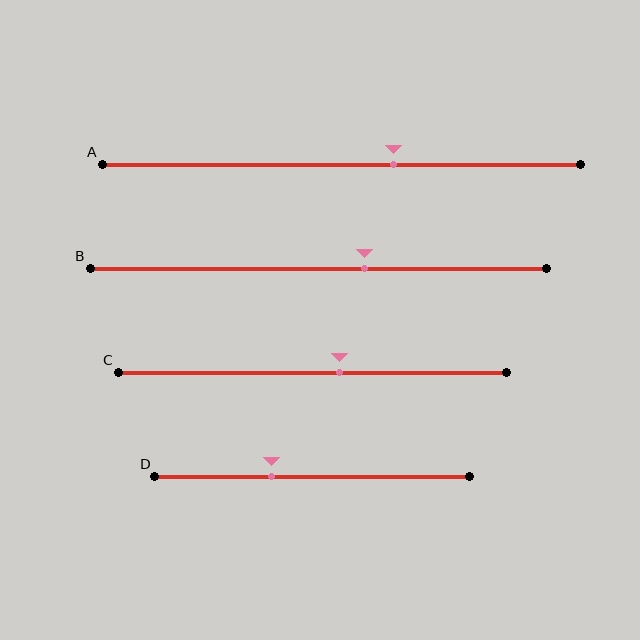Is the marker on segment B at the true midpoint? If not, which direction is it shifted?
No, the marker on segment B is shifted to the right by about 10% of the segment length.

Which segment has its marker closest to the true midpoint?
Segment C has its marker closest to the true midpoint.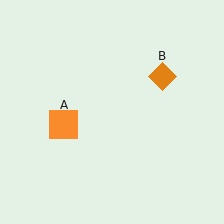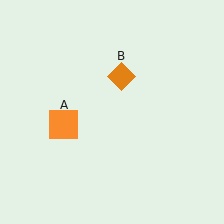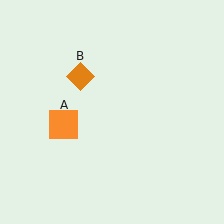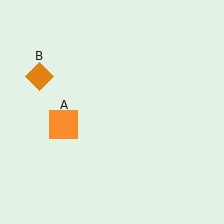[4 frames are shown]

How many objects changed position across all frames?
1 object changed position: orange diamond (object B).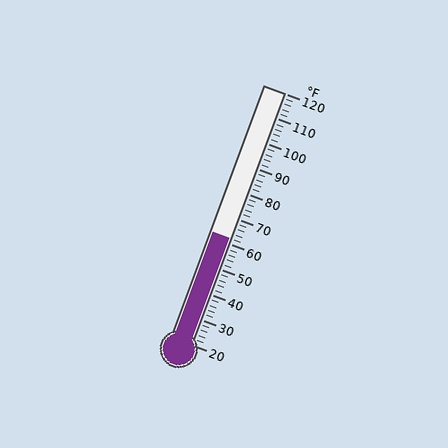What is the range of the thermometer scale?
The thermometer scale ranges from 20°F to 120°F.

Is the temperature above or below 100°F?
The temperature is below 100°F.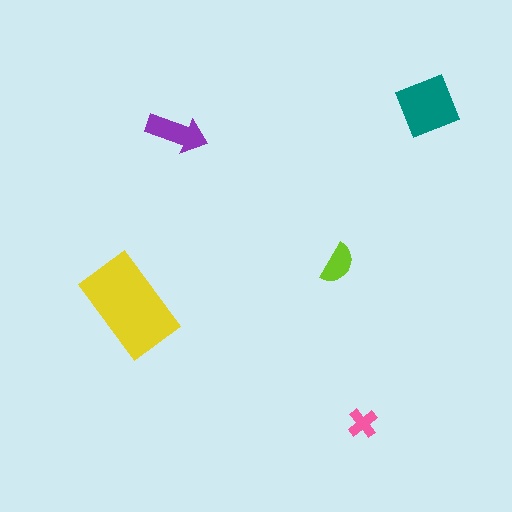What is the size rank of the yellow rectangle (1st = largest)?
1st.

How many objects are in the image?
There are 5 objects in the image.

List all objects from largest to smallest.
The yellow rectangle, the teal square, the purple arrow, the lime semicircle, the pink cross.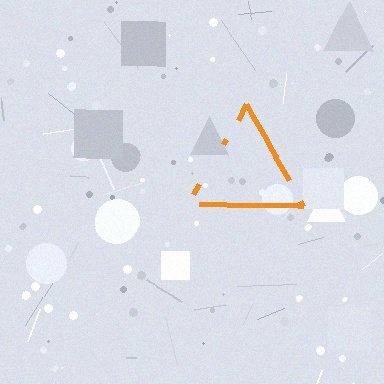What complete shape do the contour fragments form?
The contour fragments form a triangle.